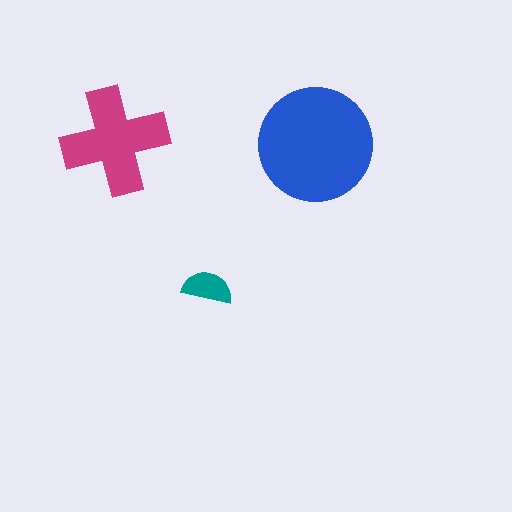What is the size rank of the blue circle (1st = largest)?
1st.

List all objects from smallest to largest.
The teal semicircle, the magenta cross, the blue circle.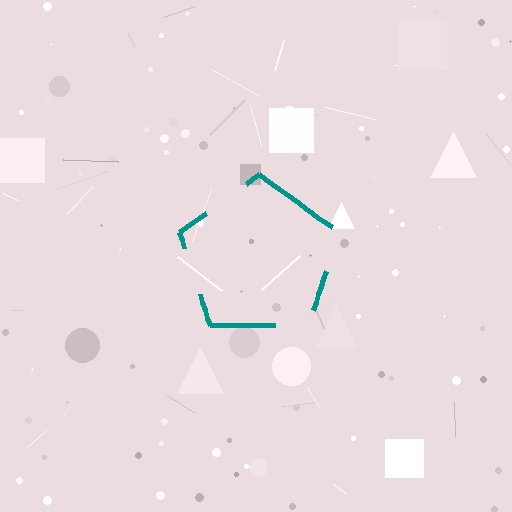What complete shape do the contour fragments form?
The contour fragments form a pentagon.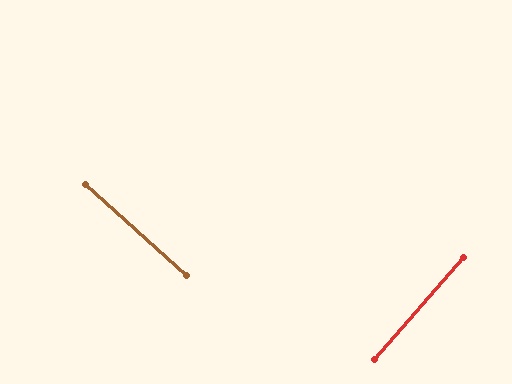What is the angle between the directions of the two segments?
Approximately 89 degrees.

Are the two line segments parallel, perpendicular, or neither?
Perpendicular — they meet at approximately 89°.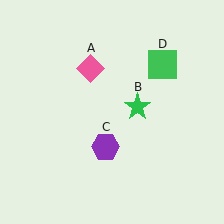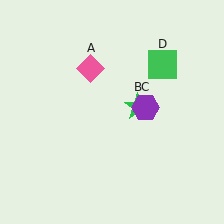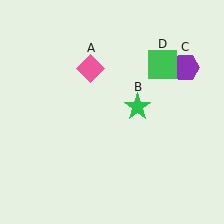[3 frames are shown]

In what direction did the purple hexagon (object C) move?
The purple hexagon (object C) moved up and to the right.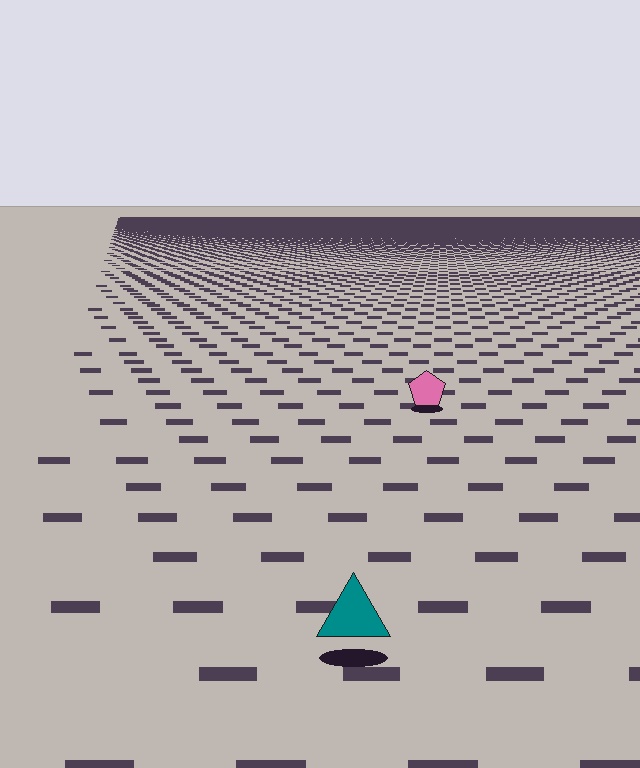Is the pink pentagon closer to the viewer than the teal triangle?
No. The teal triangle is closer — you can tell from the texture gradient: the ground texture is coarser near it.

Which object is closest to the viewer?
The teal triangle is closest. The texture marks near it are larger and more spread out.